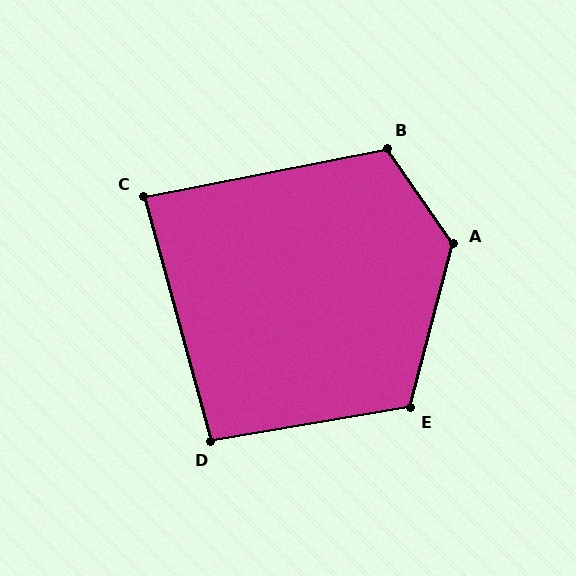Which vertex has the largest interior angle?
A, at approximately 131 degrees.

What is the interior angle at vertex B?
Approximately 114 degrees (obtuse).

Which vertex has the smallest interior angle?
C, at approximately 86 degrees.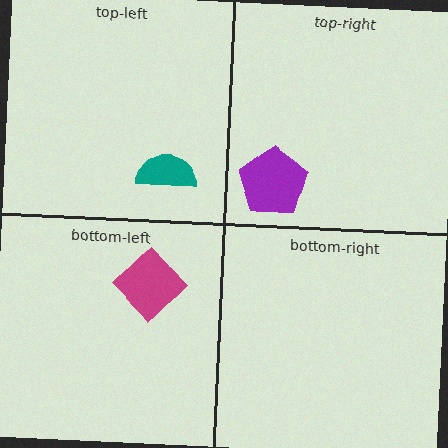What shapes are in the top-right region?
The purple pentagon.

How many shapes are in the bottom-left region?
1.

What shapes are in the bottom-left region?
The magenta diamond.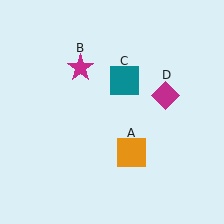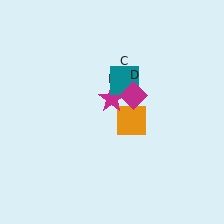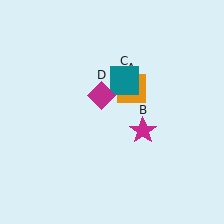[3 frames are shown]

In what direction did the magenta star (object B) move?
The magenta star (object B) moved down and to the right.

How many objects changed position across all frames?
3 objects changed position: orange square (object A), magenta star (object B), magenta diamond (object D).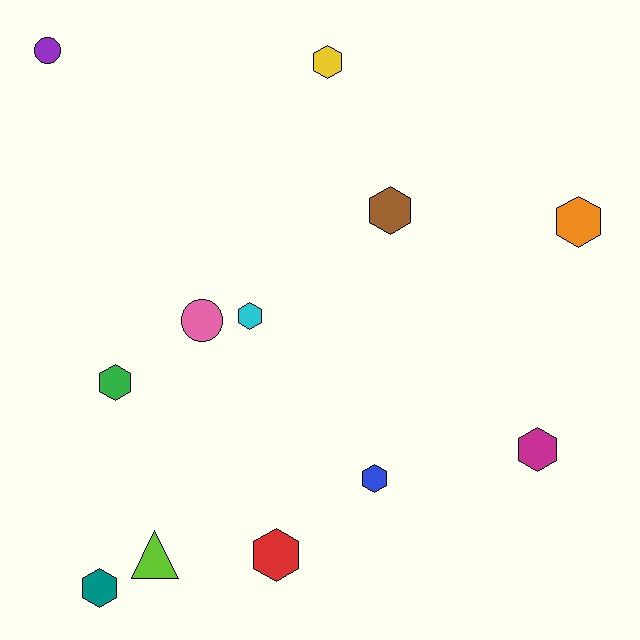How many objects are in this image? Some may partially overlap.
There are 12 objects.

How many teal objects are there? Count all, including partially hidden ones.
There is 1 teal object.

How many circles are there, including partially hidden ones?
There are 2 circles.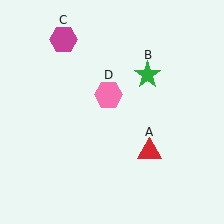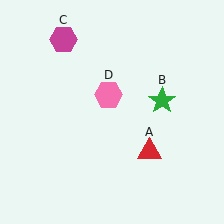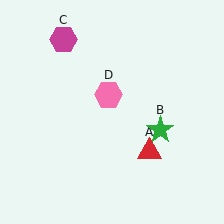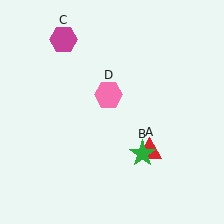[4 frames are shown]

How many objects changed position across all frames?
1 object changed position: green star (object B).